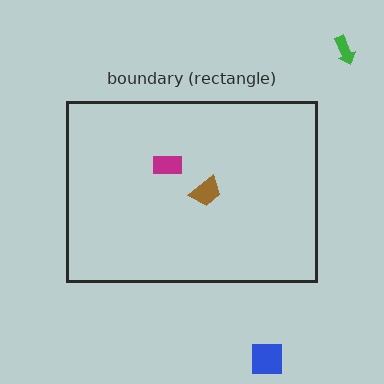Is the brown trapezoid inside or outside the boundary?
Inside.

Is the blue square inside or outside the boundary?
Outside.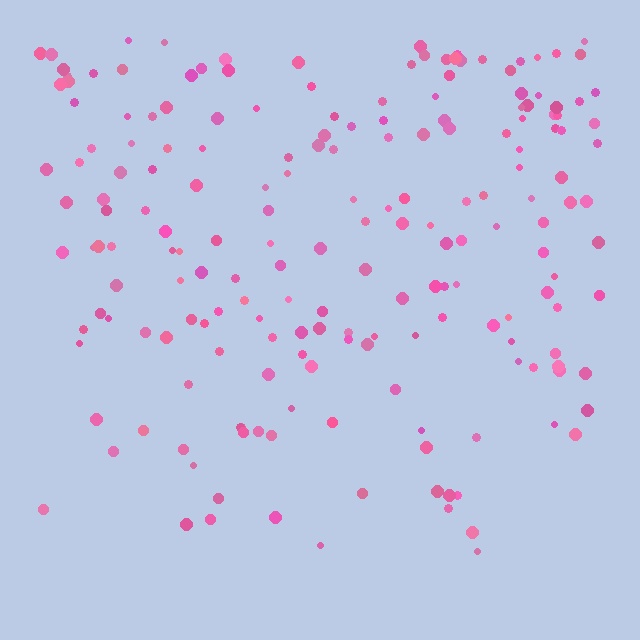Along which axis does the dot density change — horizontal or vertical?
Vertical.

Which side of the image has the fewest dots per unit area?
The bottom.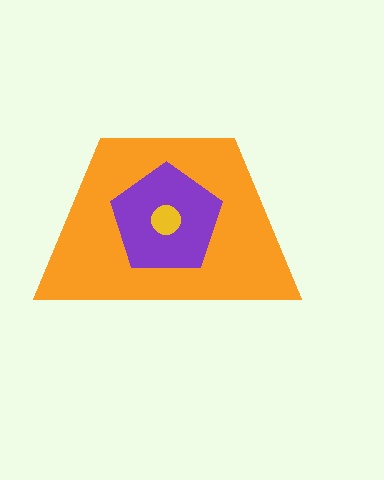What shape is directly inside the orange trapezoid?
The purple pentagon.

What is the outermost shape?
The orange trapezoid.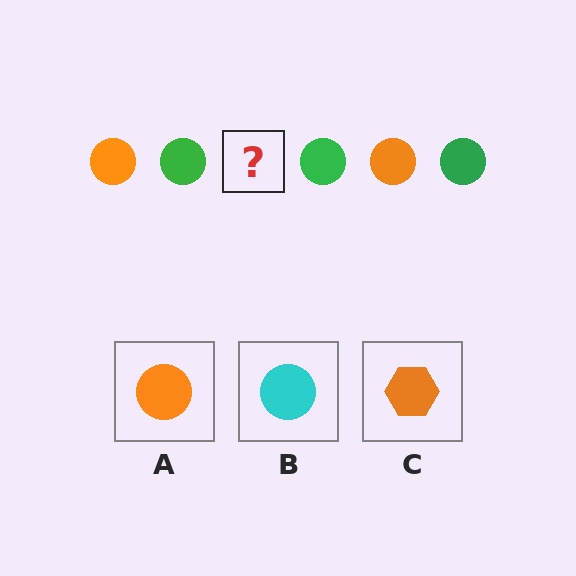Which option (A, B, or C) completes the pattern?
A.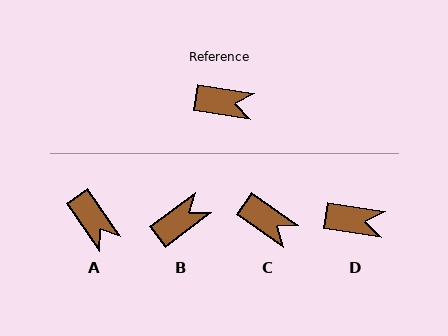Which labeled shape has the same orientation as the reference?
D.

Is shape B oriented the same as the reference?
No, it is off by about 46 degrees.